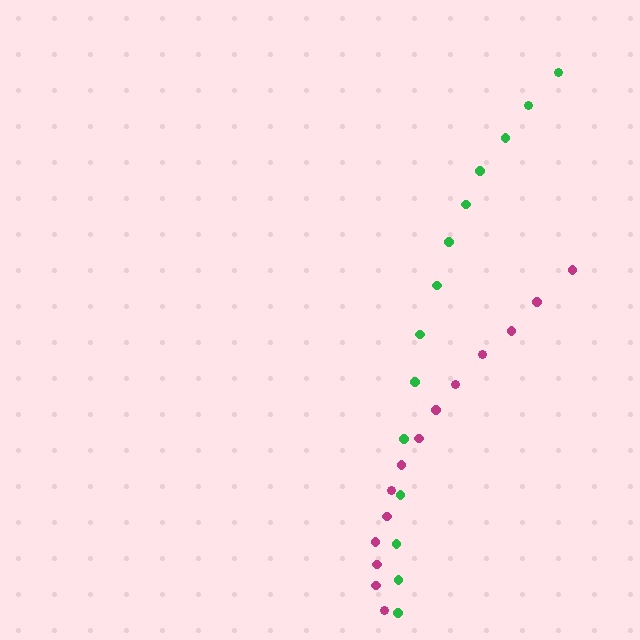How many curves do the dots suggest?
There are 2 distinct paths.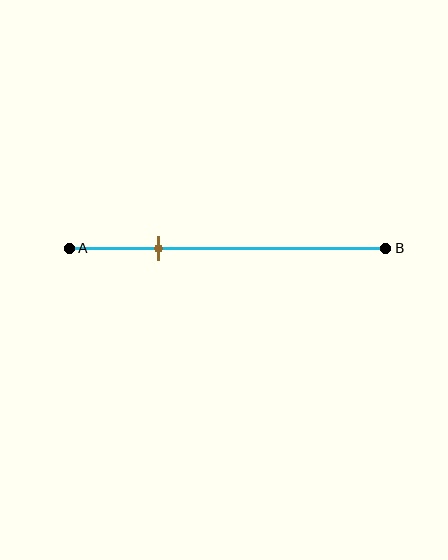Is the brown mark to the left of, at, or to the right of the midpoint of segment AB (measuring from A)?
The brown mark is to the left of the midpoint of segment AB.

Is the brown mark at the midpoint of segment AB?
No, the mark is at about 30% from A, not at the 50% midpoint.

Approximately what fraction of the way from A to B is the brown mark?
The brown mark is approximately 30% of the way from A to B.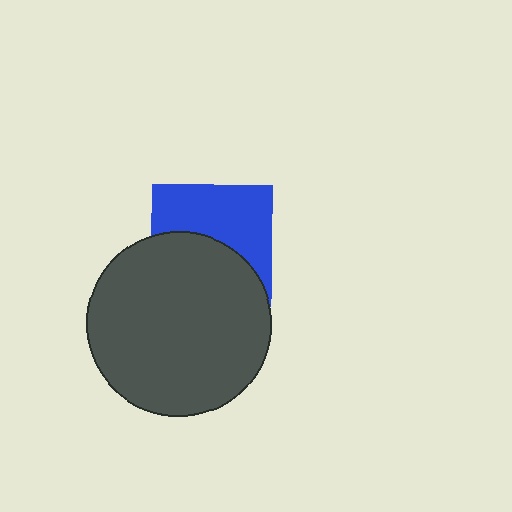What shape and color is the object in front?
The object in front is a dark gray circle.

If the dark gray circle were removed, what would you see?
You would see the complete blue square.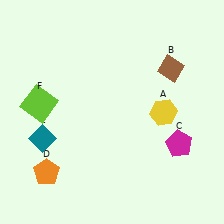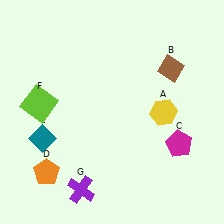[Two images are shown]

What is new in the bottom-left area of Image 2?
A purple cross (G) was added in the bottom-left area of Image 2.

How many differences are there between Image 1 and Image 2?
There is 1 difference between the two images.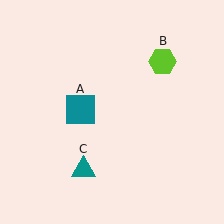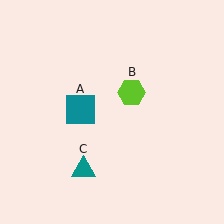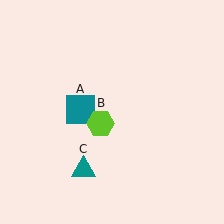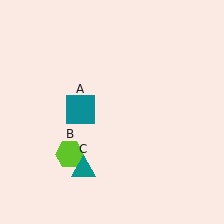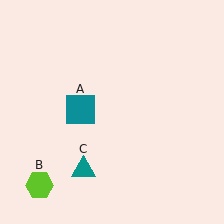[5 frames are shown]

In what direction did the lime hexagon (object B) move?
The lime hexagon (object B) moved down and to the left.